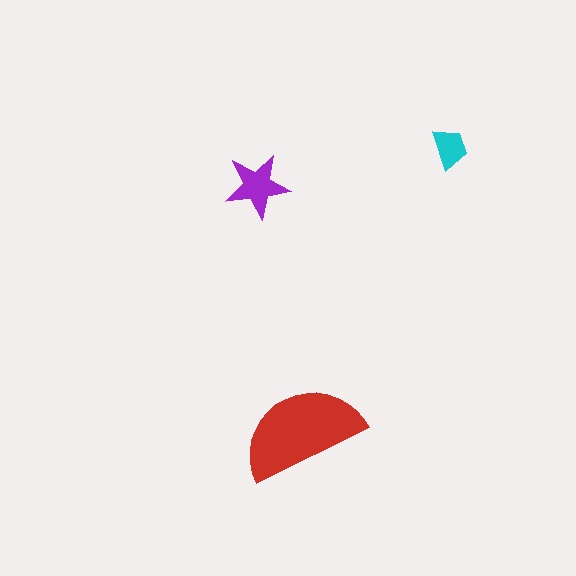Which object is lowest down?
The red semicircle is bottommost.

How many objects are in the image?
There are 3 objects in the image.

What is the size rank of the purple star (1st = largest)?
2nd.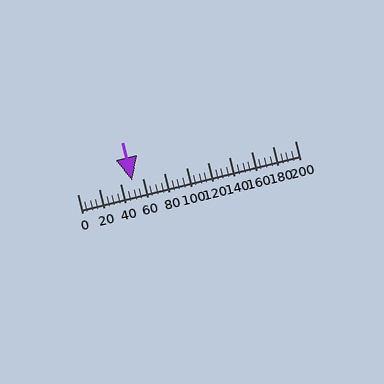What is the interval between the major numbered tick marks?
The major tick marks are spaced 20 units apart.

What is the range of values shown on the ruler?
The ruler shows values from 0 to 200.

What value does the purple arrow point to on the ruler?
The purple arrow points to approximately 51.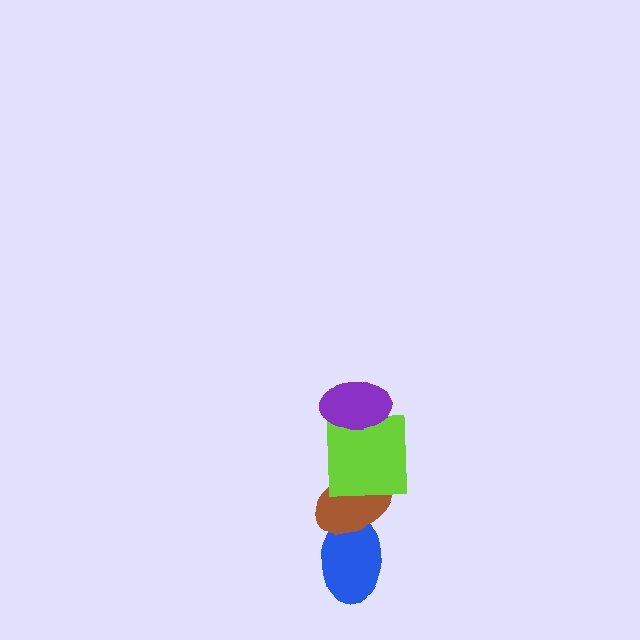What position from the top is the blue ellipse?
The blue ellipse is 4th from the top.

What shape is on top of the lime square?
The purple ellipse is on top of the lime square.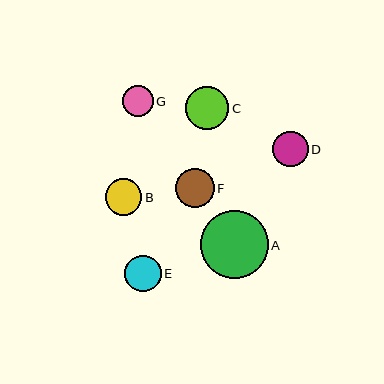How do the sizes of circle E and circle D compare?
Circle E and circle D are approximately the same size.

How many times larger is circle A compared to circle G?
Circle A is approximately 2.2 times the size of circle G.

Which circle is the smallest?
Circle G is the smallest with a size of approximately 31 pixels.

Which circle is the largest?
Circle A is the largest with a size of approximately 68 pixels.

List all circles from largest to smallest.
From largest to smallest: A, C, F, B, E, D, G.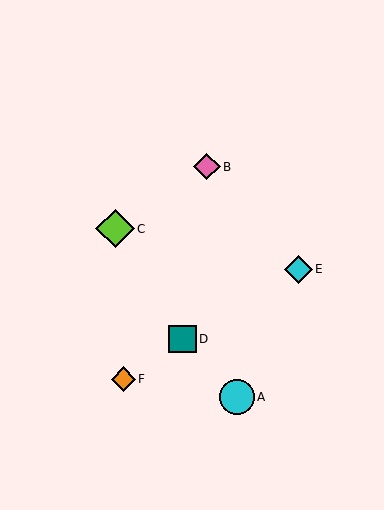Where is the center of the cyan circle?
The center of the cyan circle is at (237, 397).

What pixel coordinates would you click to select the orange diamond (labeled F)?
Click at (123, 379) to select the orange diamond F.